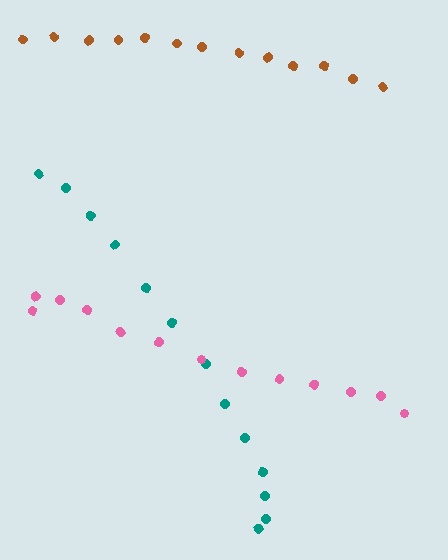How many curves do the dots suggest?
There are 3 distinct paths.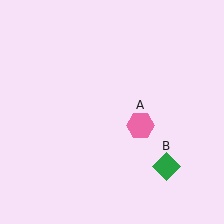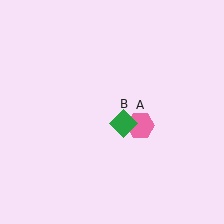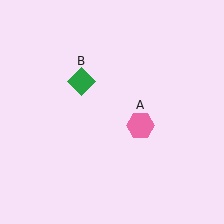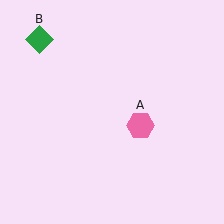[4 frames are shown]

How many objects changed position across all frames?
1 object changed position: green diamond (object B).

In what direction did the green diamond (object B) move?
The green diamond (object B) moved up and to the left.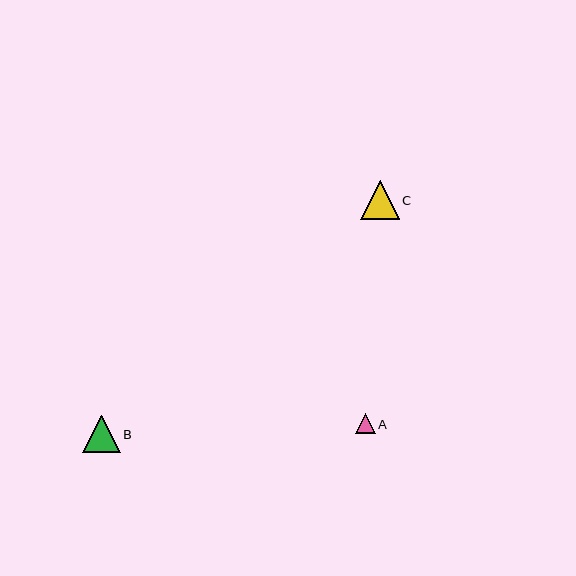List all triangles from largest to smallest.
From largest to smallest: C, B, A.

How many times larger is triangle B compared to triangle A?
Triangle B is approximately 1.9 times the size of triangle A.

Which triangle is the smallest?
Triangle A is the smallest with a size of approximately 20 pixels.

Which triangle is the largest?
Triangle C is the largest with a size of approximately 39 pixels.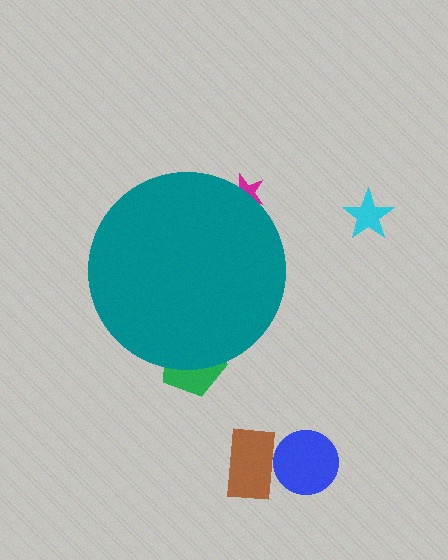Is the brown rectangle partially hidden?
No, the brown rectangle is fully visible.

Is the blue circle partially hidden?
No, the blue circle is fully visible.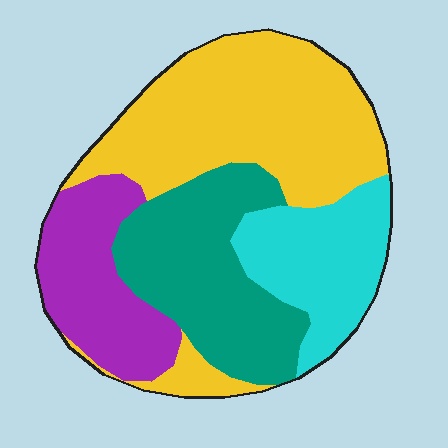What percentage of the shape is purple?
Purple takes up about one sixth (1/6) of the shape.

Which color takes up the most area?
Yellow, at roughly 40%.